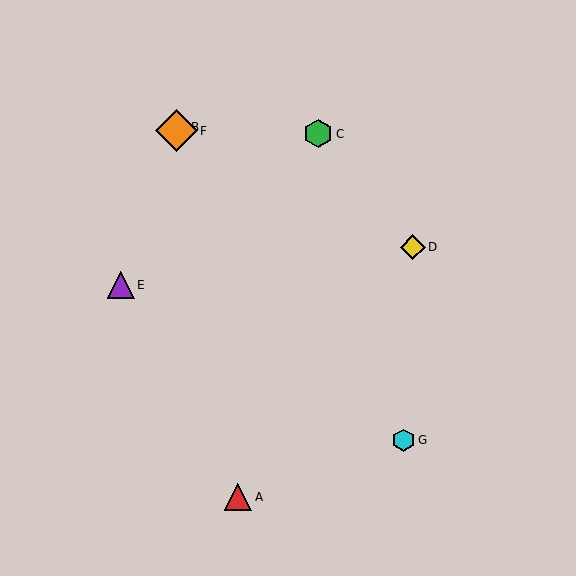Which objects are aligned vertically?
Objects B, F are aligned vertically.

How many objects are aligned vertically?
2 objects (B, F) are aligned vertically.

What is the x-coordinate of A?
Object A is at x≈238.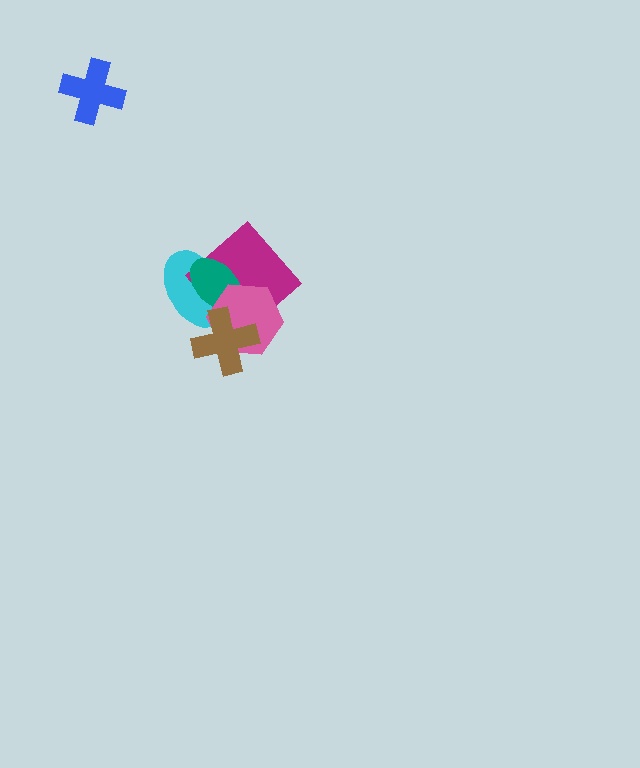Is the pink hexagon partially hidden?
Yes, it is partially covered by another shape.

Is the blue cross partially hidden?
No, no other shape covers it.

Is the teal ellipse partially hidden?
Yes, it is partially covered by another shape.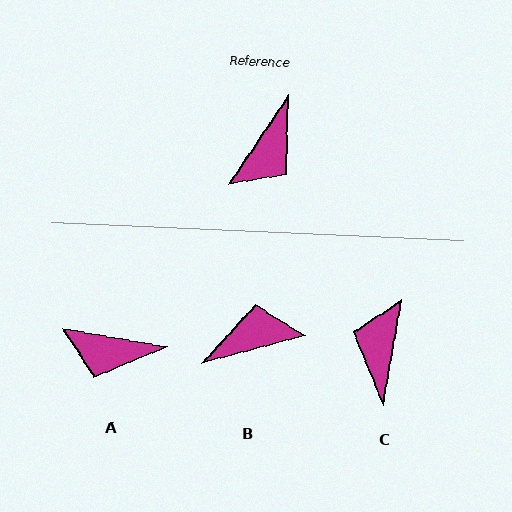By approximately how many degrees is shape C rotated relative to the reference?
Approximately 156 degrees clockwise.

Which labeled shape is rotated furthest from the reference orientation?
C, about 156 degrees away.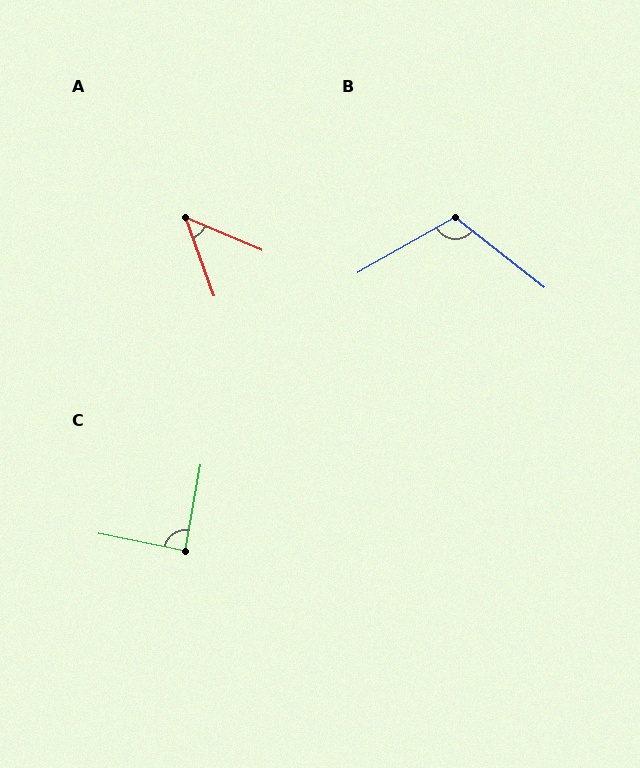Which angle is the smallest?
A, at approximately 47 degrees.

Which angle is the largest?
B, at approximately 112 degrees.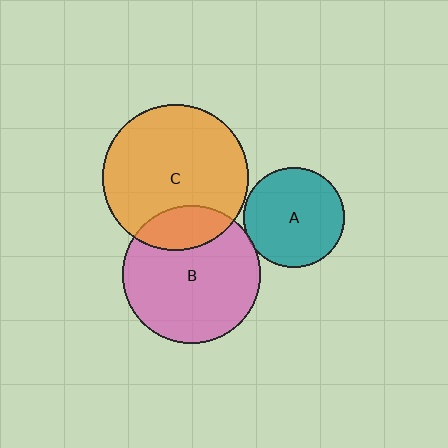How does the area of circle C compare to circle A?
Approximately 2.1 times.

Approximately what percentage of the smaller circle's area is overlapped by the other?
Approximately 20%.